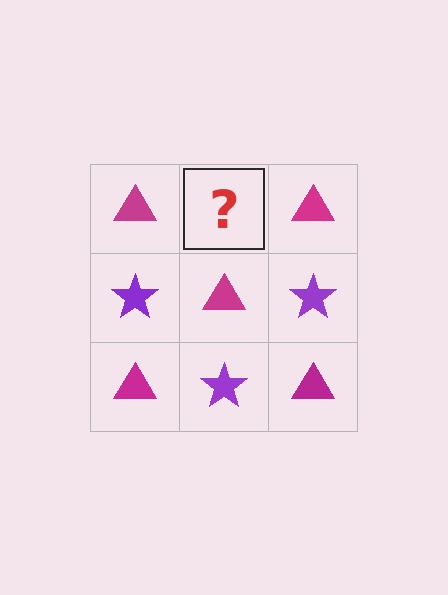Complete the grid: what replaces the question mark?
The question mark should be replaced with a purple star.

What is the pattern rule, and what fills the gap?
The rule is that it alternates magenta triangle and purple star in a checkerboard pattern. The gap should be filled with a purple star.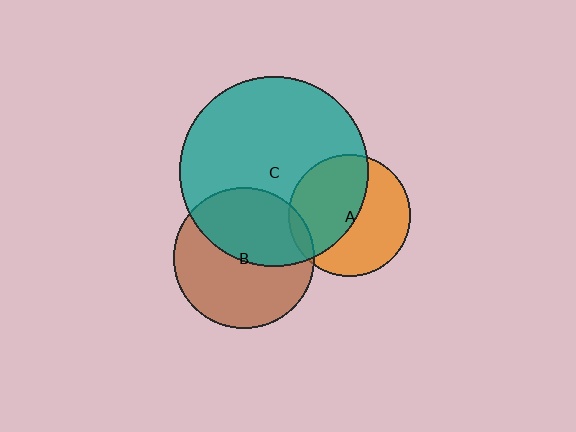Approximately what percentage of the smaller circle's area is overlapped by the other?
Approximately 45%.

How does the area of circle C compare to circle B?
Approximately 1.8 times.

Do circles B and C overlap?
Yes.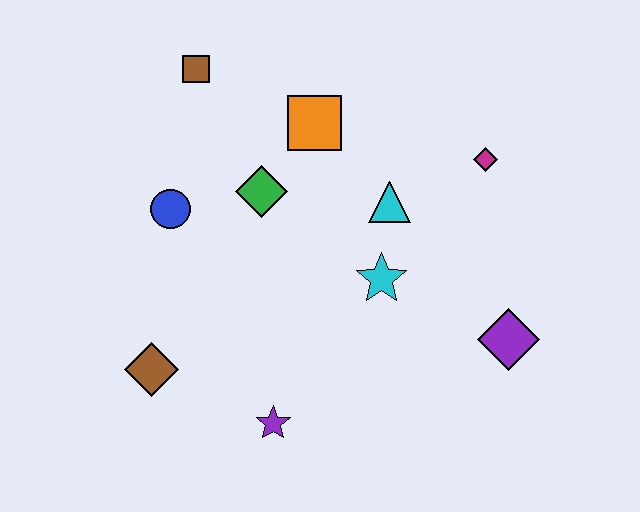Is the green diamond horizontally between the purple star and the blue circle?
Yes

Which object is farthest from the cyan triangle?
The brown diamond is farthest from the cyan triangle.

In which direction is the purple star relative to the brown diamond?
The purple star is to the right of the brown diamond.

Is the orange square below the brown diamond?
No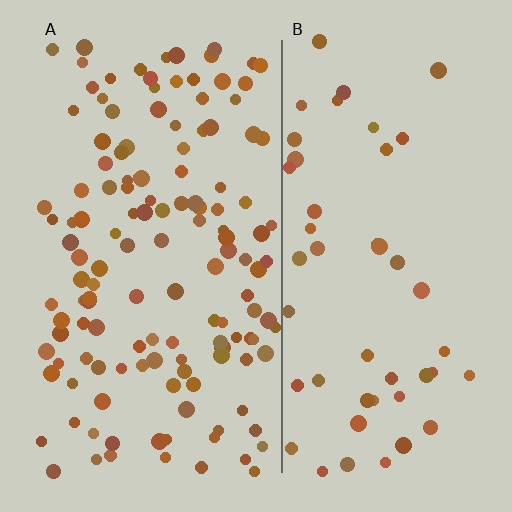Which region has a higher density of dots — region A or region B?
A (the left).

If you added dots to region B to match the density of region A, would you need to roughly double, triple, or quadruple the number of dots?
Approximately triple.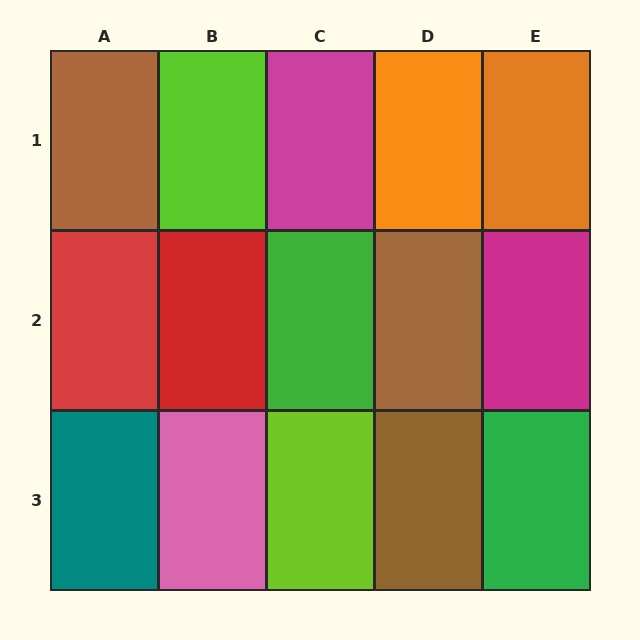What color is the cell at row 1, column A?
Brown.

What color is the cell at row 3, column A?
Teal.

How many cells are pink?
1 cell is pink.